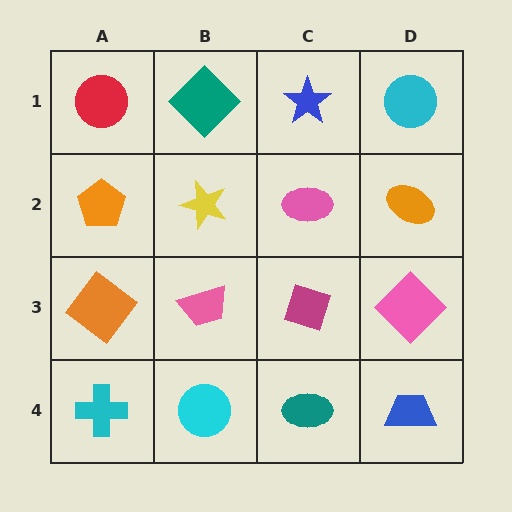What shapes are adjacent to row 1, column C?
A pink ellipse (row 2, column C), a teal diamond (row 1, column B), a cyan circle (row 1, column D).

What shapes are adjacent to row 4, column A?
An orange diamond (row 3, column A), a cyan circle (row 4, column B).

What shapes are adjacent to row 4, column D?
A pink diamond (row 3, column D), a teal ellipse (row 4, column C).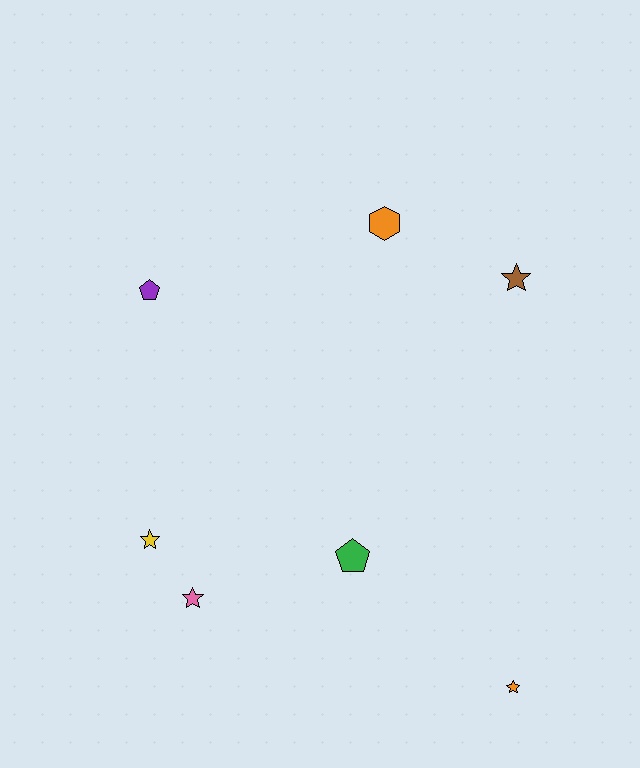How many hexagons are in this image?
There is 1 hexagon.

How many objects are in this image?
There are 7 objects.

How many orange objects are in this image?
There are 2 orange objects.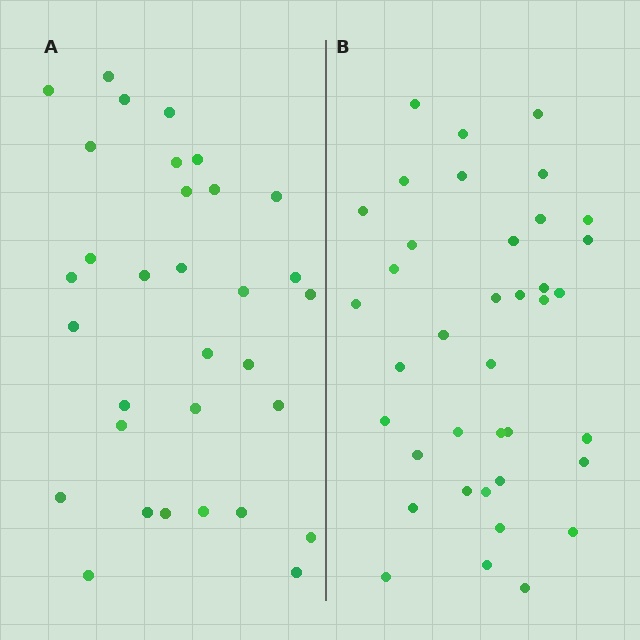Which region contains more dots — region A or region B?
Region B (the right region) has more dots.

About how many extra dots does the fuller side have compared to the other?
Region B has about 6 more dots than region A.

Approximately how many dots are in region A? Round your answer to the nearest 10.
About 30 dots. (The exact count is 32, which rounds to 30.)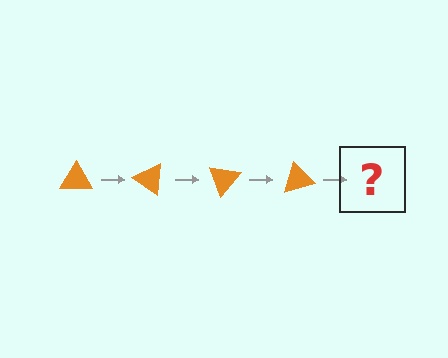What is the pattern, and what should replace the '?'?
The pattern is that the triangle rotates 35 degrees each step. The '?' should be an orange triangle rotated 140 degrees.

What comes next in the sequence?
The next element should be an orange triangle rotated 140 degrees.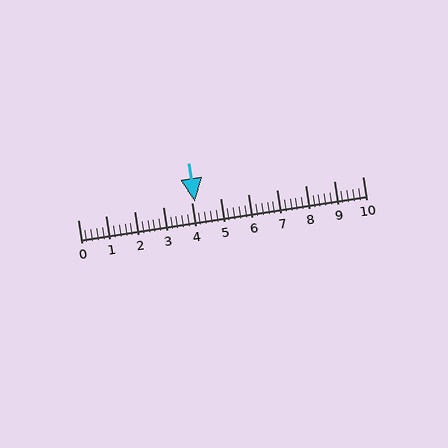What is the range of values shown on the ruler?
The ruler shows values from 0 to 10.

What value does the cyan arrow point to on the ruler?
The cyan arrow points to approximately 4.1.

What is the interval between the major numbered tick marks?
The major tick marks are spaced 1 units apart.